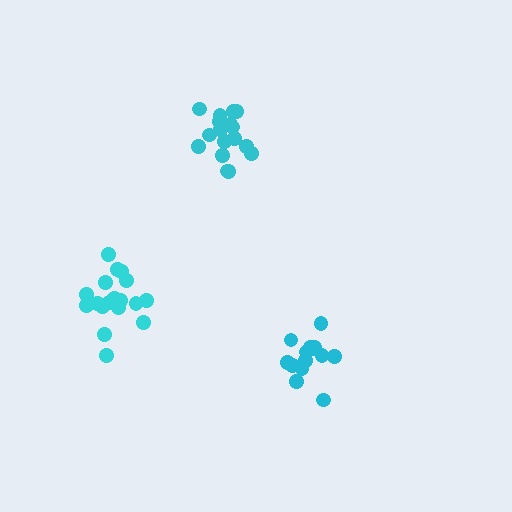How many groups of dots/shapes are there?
There are 3 groups.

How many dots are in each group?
Group 1: 14 dots, Group 2: 19 dots, Group 3: 17 dots (50 total).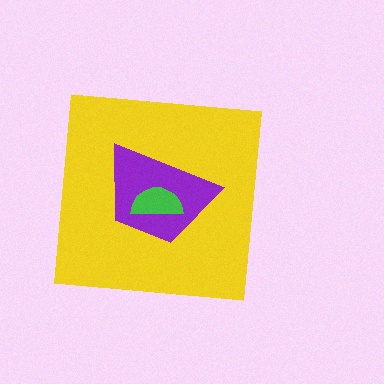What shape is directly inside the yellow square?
The purple trapezoid.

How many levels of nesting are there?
3.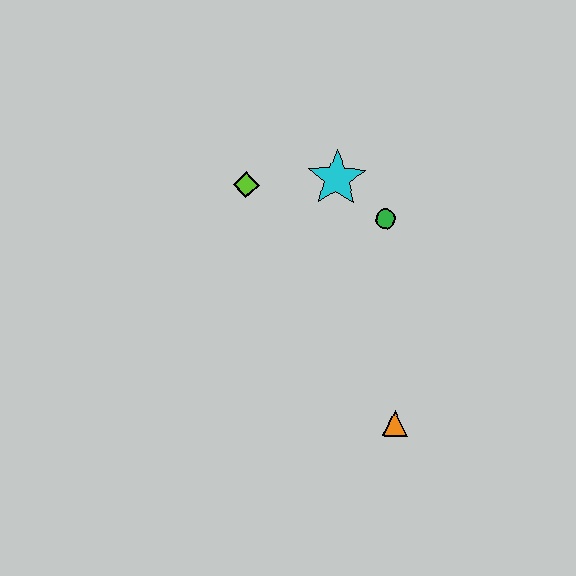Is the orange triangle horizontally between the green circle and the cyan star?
No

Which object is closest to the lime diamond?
The cyan star is closest to the lime diamond.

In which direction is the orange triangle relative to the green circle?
The orange triangle is below the green circle.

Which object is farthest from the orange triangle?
The lime diamond is farthest from the orange triangle.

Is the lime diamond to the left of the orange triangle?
Yes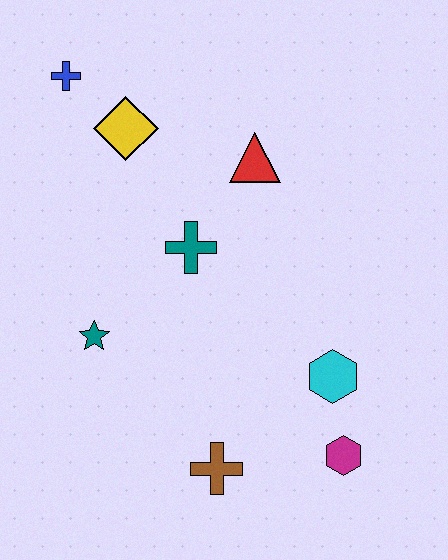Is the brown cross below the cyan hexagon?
Yes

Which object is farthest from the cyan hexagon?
The blue cross is farthest from the cyan hexagon.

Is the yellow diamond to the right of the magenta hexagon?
No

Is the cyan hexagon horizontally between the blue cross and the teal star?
No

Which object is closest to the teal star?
The teal cross is closest to the teal star.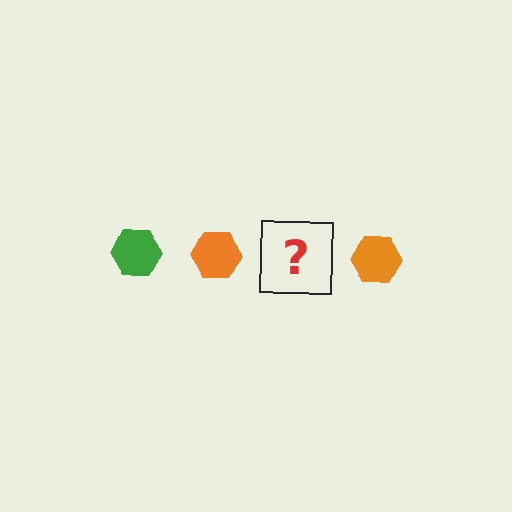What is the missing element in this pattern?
The missing element is a green hexagon.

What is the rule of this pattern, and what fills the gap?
The rule is that the pattern cycles through green, orange hexagons. The gap should be filled with a green hexagon.